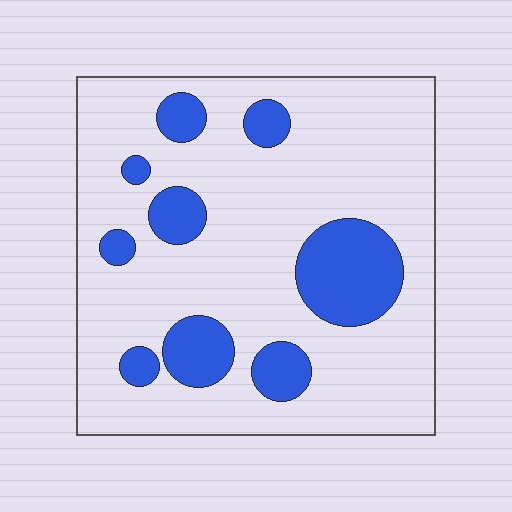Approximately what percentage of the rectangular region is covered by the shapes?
Approximately 20%.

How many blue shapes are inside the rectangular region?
9.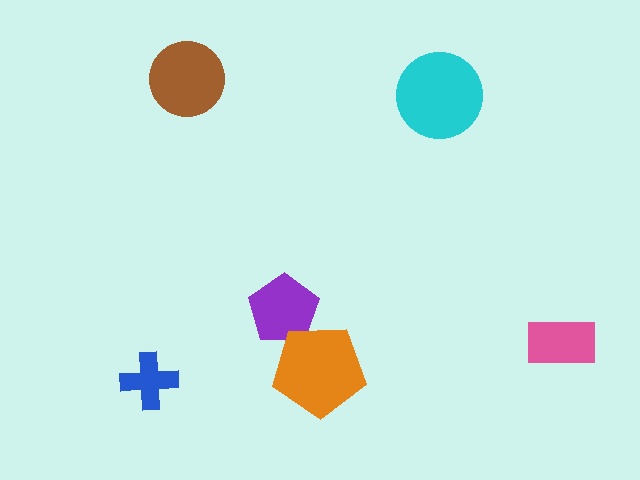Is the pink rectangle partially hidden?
No, no other shape covers it.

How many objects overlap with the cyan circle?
0 objects overlap with the cyan circle.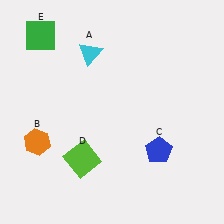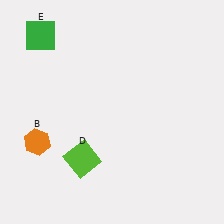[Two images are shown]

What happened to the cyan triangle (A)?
The cyan triangle (A) was removed in Image 2. It was in the top-left area of Image 1.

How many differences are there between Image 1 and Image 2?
There are 2 differences between the two images.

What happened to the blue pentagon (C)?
The blue pentagon (C) was removed in Image 2. It was in the bottom-right area of Image 1.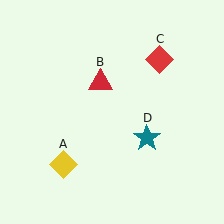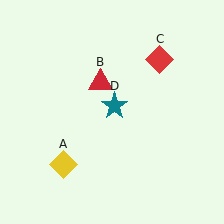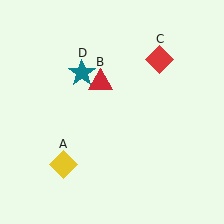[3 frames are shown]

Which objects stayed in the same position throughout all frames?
Yellow diamond (object A) and red triangle (object B) and red diamond (object C) remained stationary.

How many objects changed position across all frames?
1 object changed position: teal star (object D).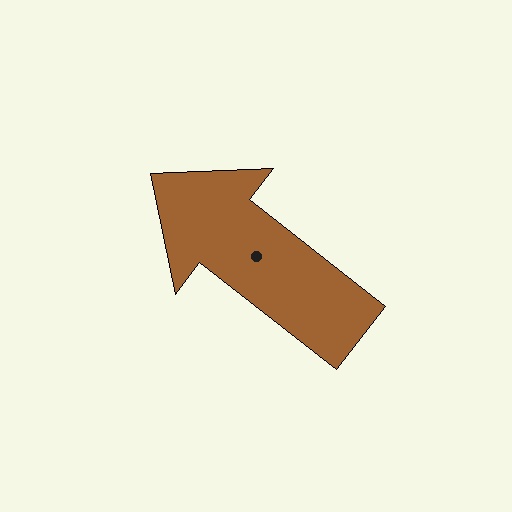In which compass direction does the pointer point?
Northwest.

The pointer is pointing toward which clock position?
Roughly 10 o'clock.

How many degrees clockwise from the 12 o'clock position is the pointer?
Approximately 308 degrees.